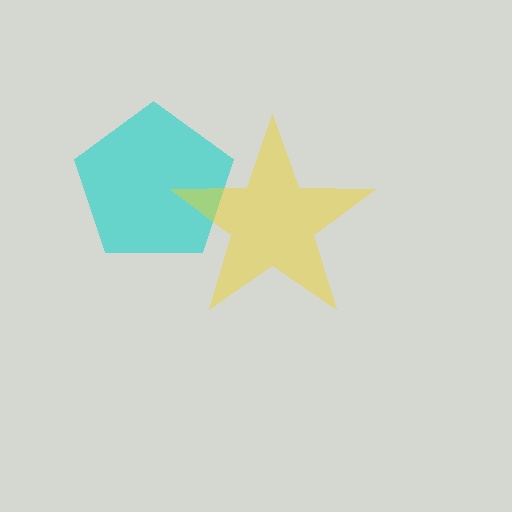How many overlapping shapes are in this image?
There are 2 overlapping shapes in the image.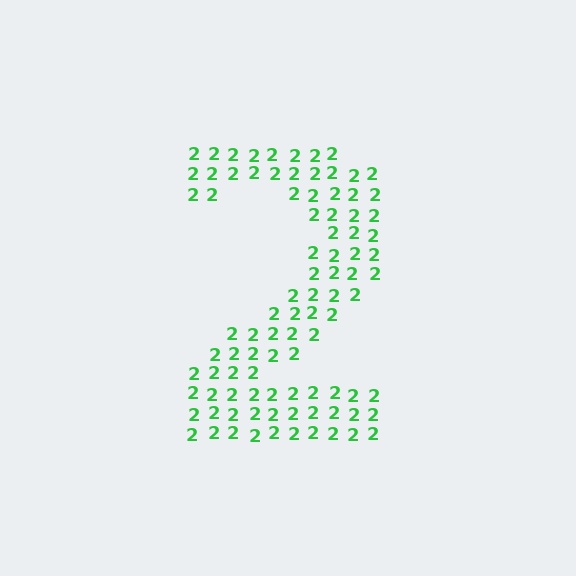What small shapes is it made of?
It is made of small digit 2's.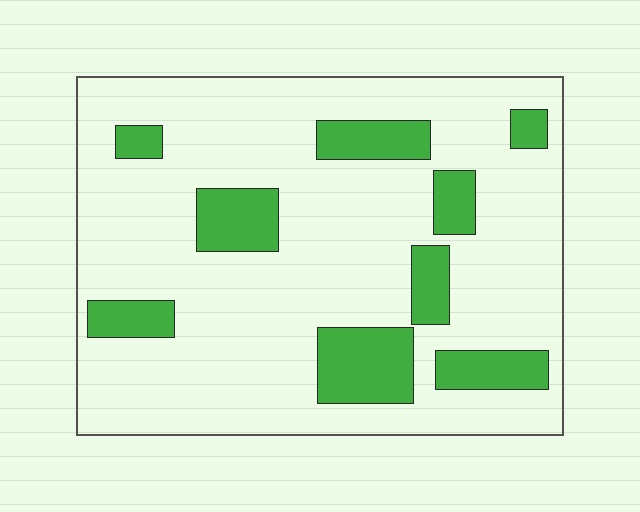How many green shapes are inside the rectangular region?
9.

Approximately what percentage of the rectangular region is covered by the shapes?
Approximately 20%.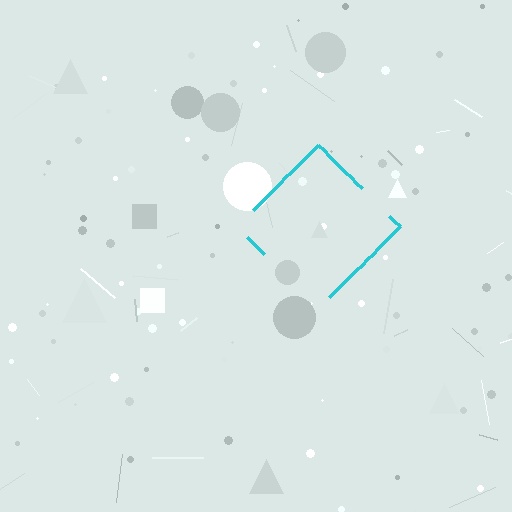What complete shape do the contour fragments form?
The contour fragments form a diamond.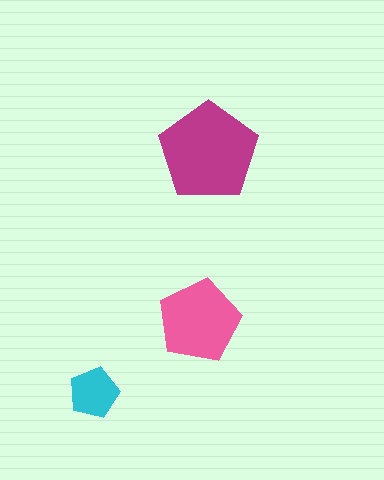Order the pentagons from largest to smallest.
the magenta one, the pink one, the cyan one.